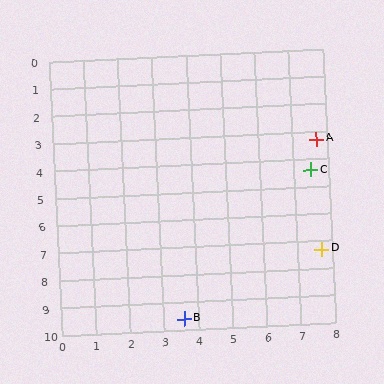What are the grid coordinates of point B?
Point B is at approximately (3.6, 9.6).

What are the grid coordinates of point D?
Point D is at approximately (7.7, 7.3).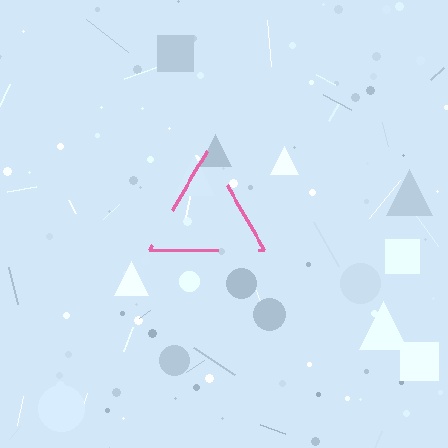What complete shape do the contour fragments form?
The contour fragments form a triangle.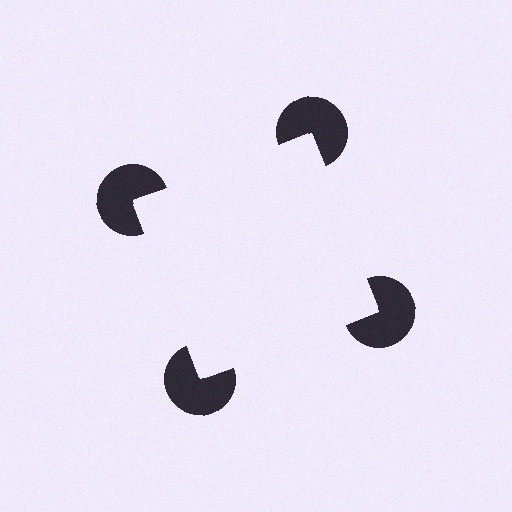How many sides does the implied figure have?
4 sides.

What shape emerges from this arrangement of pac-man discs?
An illusory square — its edges are inferred from the aligned wedge cuts in the pac-man discs, not physically drawn.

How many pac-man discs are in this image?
There are 4 — one at each vertex of the illusory square.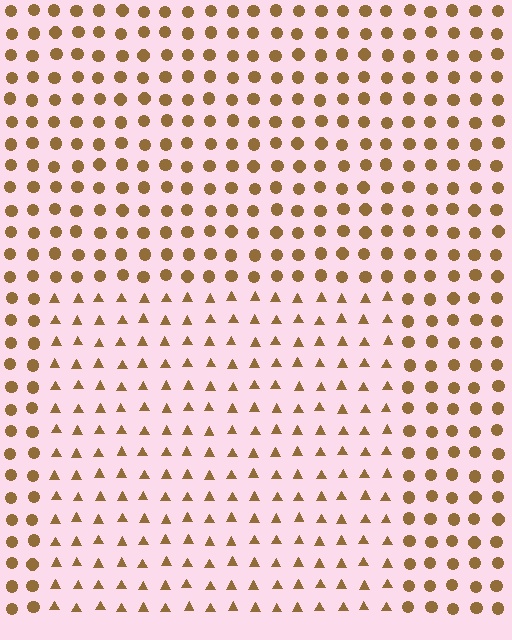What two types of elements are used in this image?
The image uses triangles inside the rectangle region and circles outside it.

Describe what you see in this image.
The image is filled with small brown elements arranged in a uniform grid. A rectangle-shaped region contains triangles, while the surrounding area contains circles. The boundary is defined purely by the change in element shape.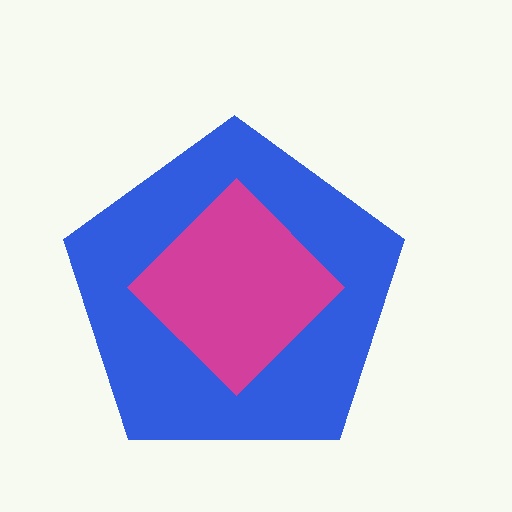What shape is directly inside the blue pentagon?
The magenta diamond.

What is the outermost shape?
The blue pentagon.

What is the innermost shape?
The magenta diamond.